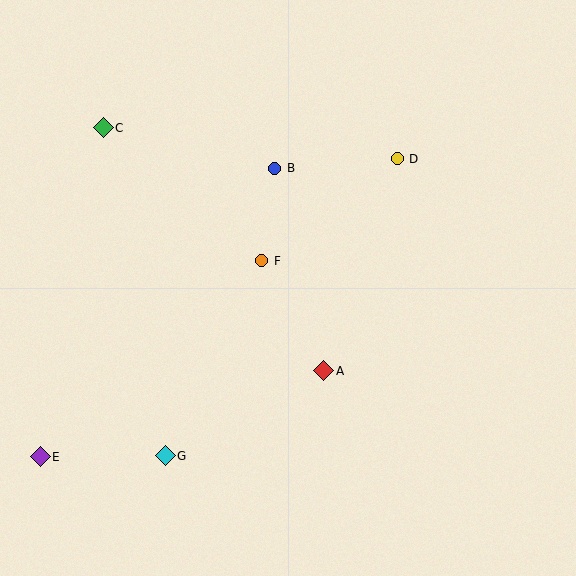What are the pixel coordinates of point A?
Point A is at (324, 371).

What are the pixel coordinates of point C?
Point C is at (103, 128).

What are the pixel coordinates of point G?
Point G is at (165, 456).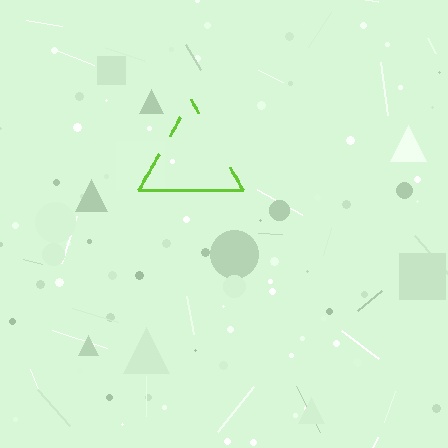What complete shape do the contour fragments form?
The contour fragments form a triangle.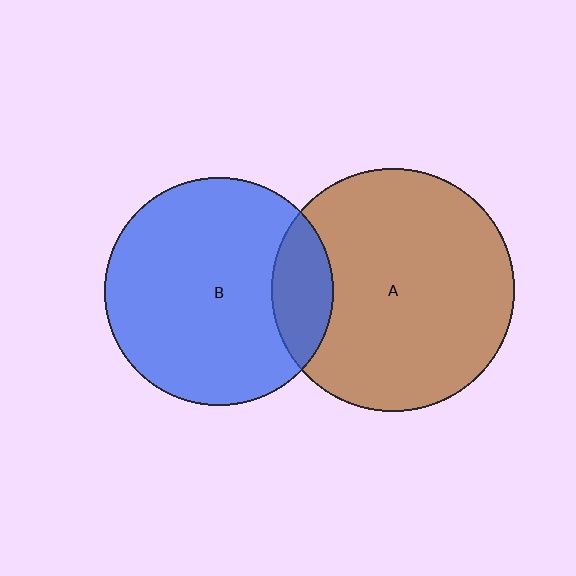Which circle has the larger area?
Circle A (brown).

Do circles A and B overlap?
Yes.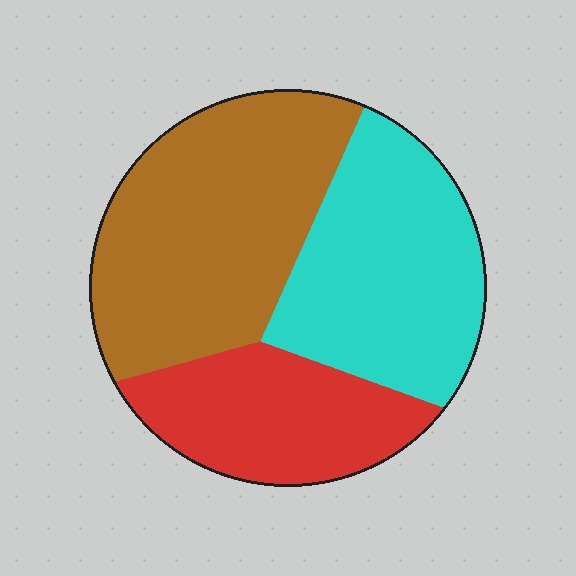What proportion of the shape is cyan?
Cyan takes up about one third (1/3) of the shape.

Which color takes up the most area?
Brown, at roughly 40%.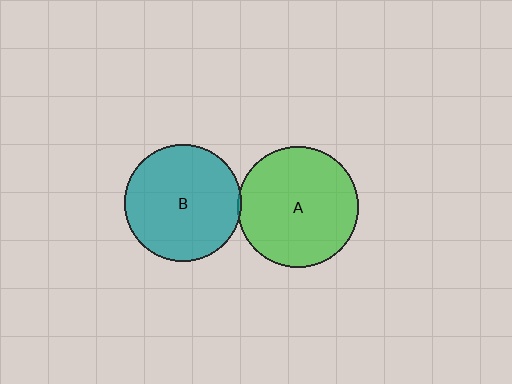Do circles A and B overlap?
Yes.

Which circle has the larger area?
Circle A (green).